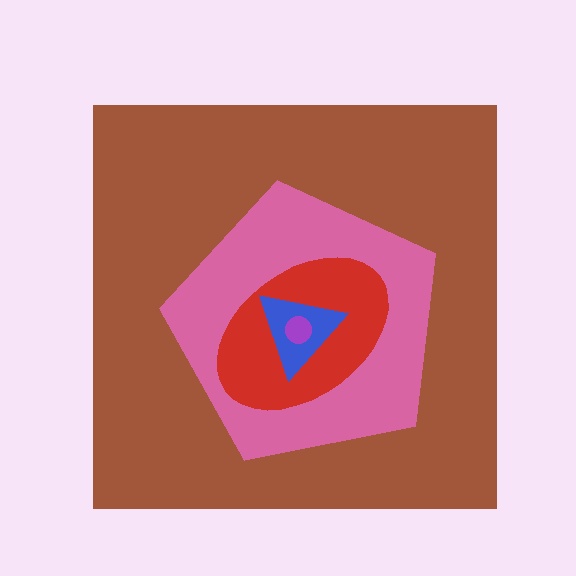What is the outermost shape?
The brown square.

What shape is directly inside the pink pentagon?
The red ellipse.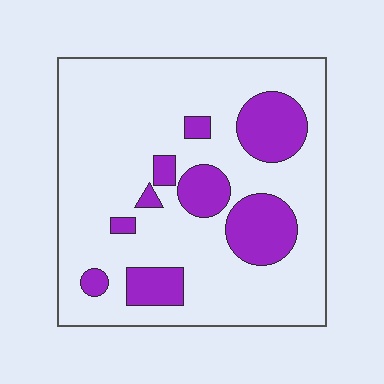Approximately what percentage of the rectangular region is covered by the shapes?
Approximately 20%.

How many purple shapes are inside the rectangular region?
9.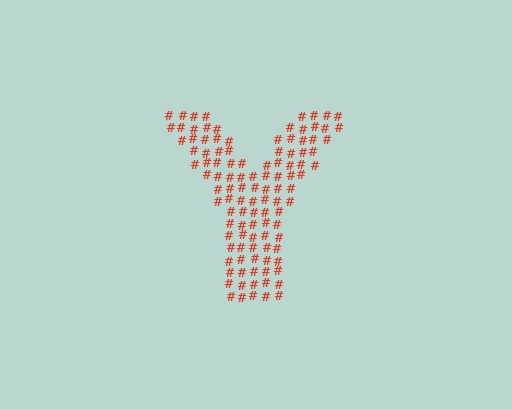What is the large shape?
The large shape is the letter Y.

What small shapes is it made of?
It is made of small hash symbols.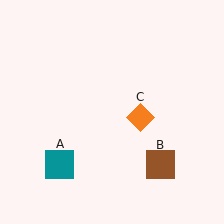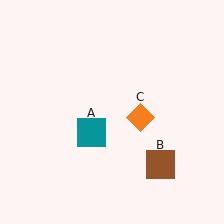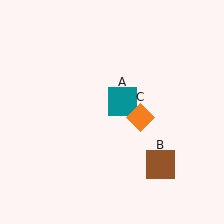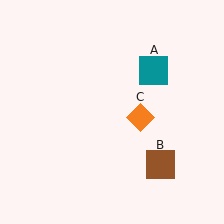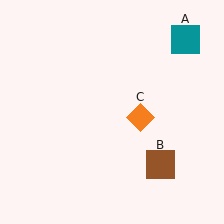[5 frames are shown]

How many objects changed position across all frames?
1 object changed position: teal square (object A).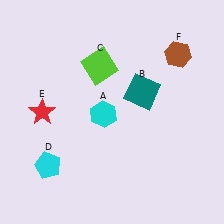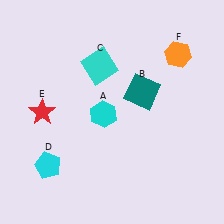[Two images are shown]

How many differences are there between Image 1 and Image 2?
There are 2 differences between the two images.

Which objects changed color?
C changed from lime to cyan. F changed from brown to orange.